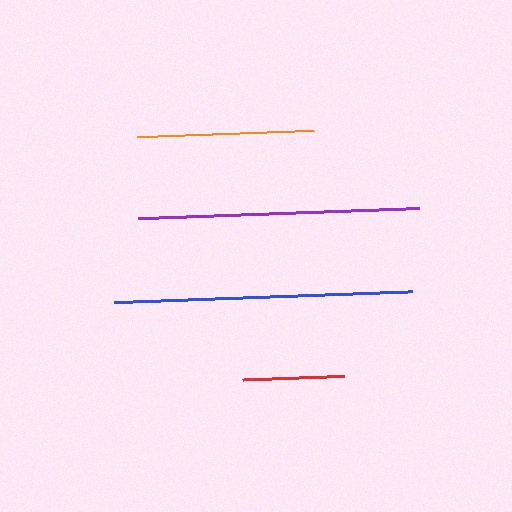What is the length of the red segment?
The red segment is approximately 102 pixels long.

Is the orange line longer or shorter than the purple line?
The purple line is longer than the orange line.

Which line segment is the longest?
The blue line is the longest at approximately 299 pixels.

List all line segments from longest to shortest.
From longest to shortest: blue, purple, orange, red.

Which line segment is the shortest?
The red line is the shortest at approximately 102 pixels.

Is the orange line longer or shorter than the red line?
The orange line is longer than the red line.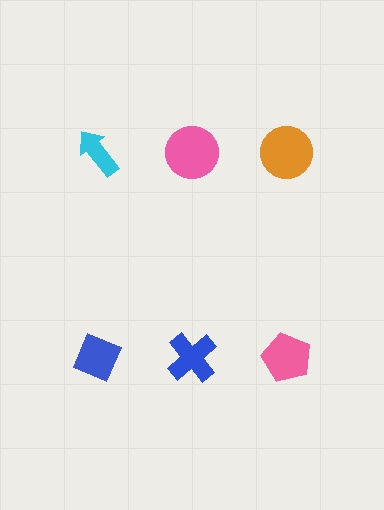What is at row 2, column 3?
A pink pentagon.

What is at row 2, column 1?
A blue diamond.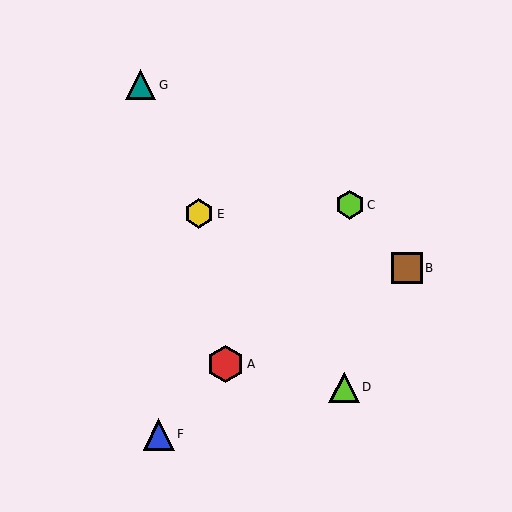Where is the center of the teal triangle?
The center of the teal triangle is at (141, 85).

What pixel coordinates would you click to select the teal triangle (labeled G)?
Click at (141, 85) to select the teal triangle G.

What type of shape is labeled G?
Shape G is a teal triangle.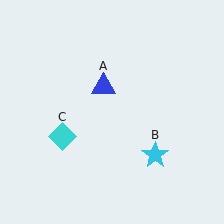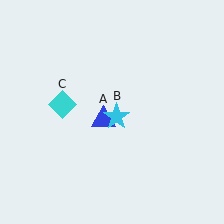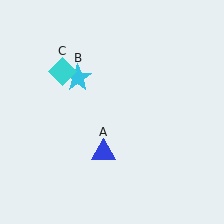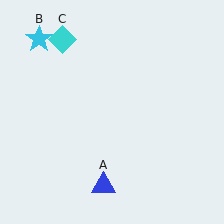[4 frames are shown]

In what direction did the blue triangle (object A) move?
The blue triangle (object A) moved down.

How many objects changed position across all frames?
3 objects changed position: blue triangle (object A), cyan star (object B), cyan diamond (object C).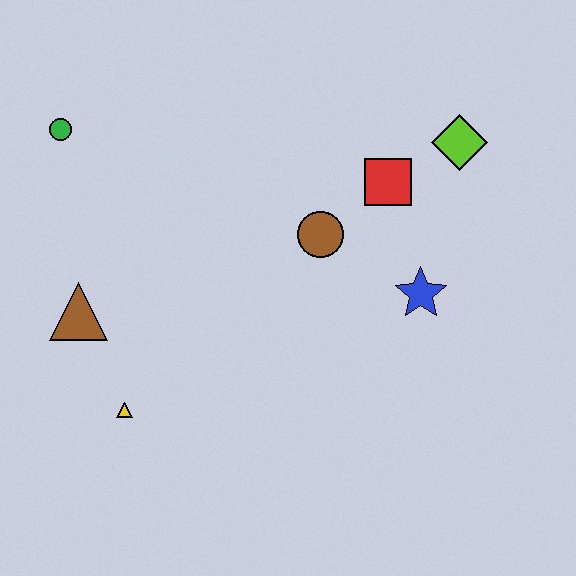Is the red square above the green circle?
No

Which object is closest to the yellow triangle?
The brown triangle is closest to the yellow triangle.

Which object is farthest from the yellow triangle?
The lime diamond is farthest from the yellow triangle.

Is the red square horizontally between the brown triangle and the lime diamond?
Yes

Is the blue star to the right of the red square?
Yes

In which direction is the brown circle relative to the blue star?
The brown circle is to the left of the blue star.